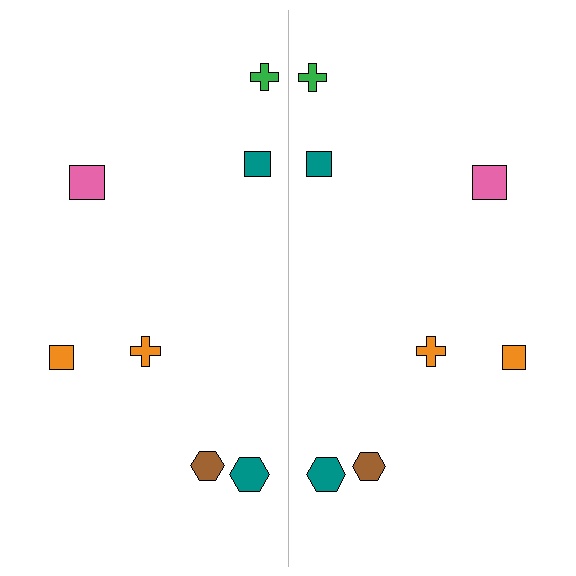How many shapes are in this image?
There are 14 shapes in this image.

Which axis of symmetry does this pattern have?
The pattern has a vertical axis of symmetry running through the center of the image.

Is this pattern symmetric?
Yes, this pattern has bilateral (reflection) symmetry.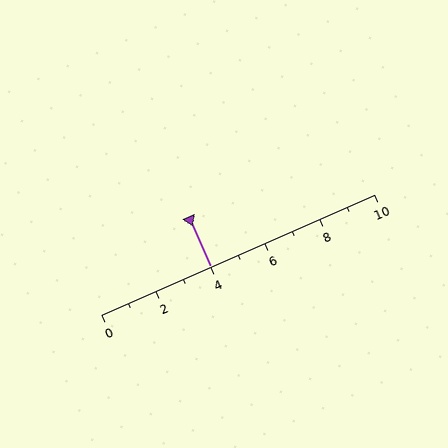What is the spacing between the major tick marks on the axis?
The major ticks are spaced 2 apart.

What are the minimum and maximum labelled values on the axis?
The axis runs from 0 to 10.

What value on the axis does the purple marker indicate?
The marker indicates approximately 4.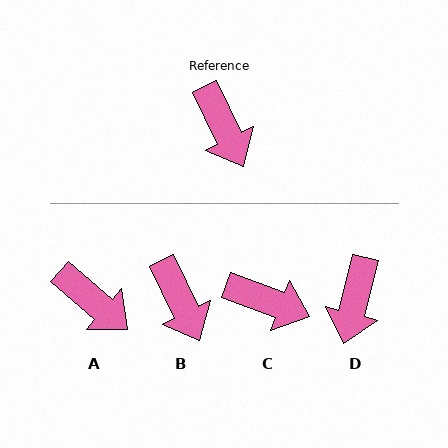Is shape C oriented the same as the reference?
No, it is off by about 44 degrees.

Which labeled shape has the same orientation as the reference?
B.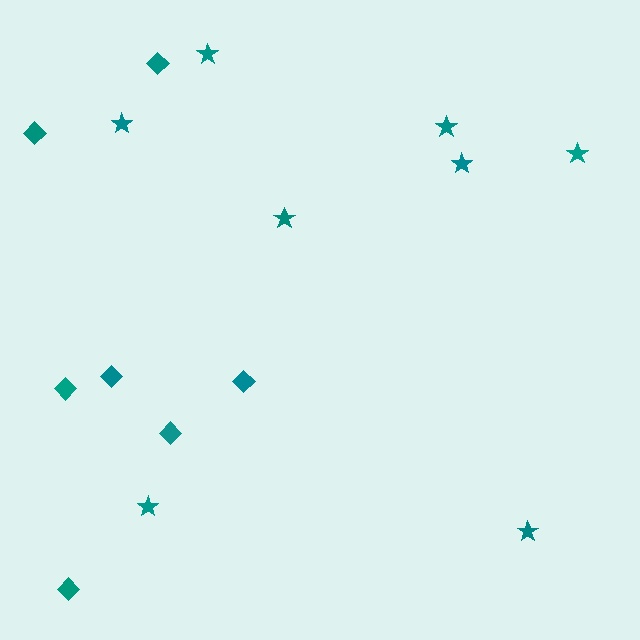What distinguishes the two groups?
There are 2 groups: one group of stars (8) and one group of diamonds (7).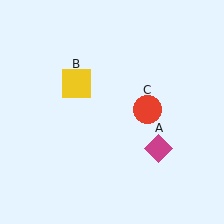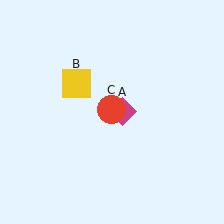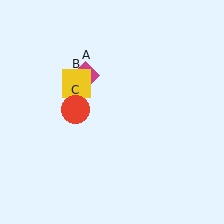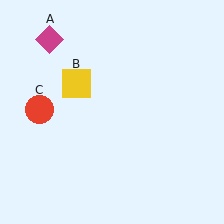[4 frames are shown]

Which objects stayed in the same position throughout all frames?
Yellow square (object B) remained stationary.